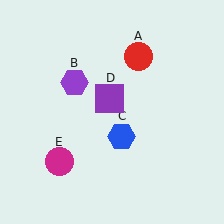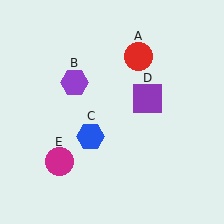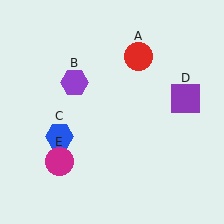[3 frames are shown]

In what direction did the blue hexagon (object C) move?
The blue hexagon (object C) moved left.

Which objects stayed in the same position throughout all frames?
Red circle (object A) and purple hexagon (object B) and magenta circle (object E) remained stationary.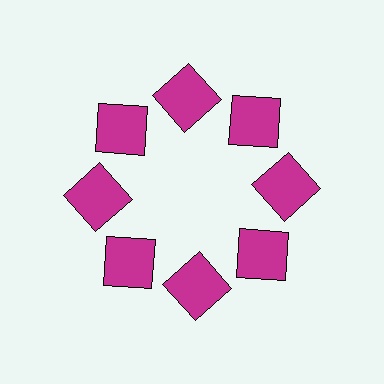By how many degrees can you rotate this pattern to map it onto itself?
The pattern maps onto itself every 45 degrees of rotation.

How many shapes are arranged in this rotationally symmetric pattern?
There are 8 shapes, arranged in 8 groups of 1.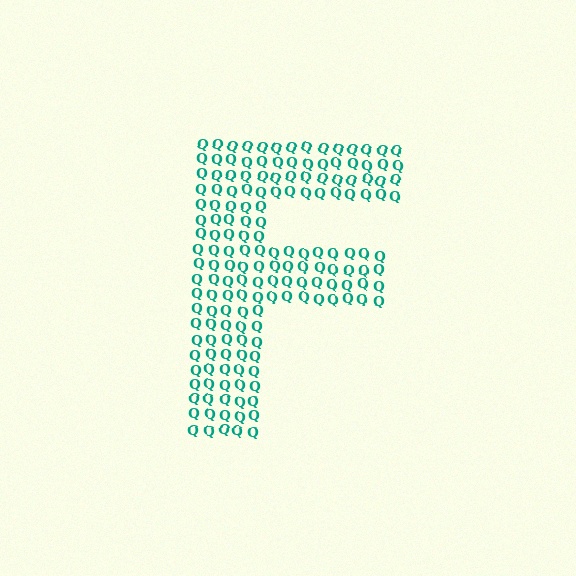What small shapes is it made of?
It is made of small letter Q's.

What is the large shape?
The large shape is the letter F.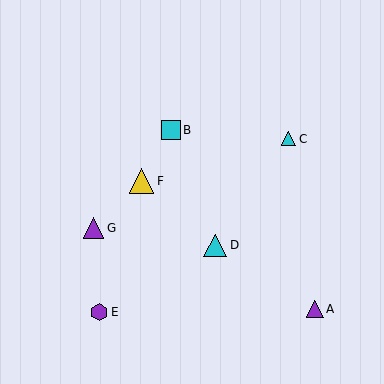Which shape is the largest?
The yellow triangle (labeled F) is the largest.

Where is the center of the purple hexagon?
The center of the purple hexagon is at (99, 312).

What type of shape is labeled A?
Shape A is a purple triangle.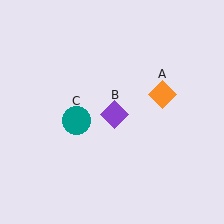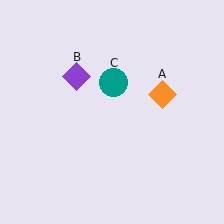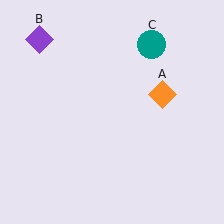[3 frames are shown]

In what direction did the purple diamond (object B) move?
The purple diamond (object B) moved up and to the left.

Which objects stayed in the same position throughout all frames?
Orange diamond (object A) remained stationary.